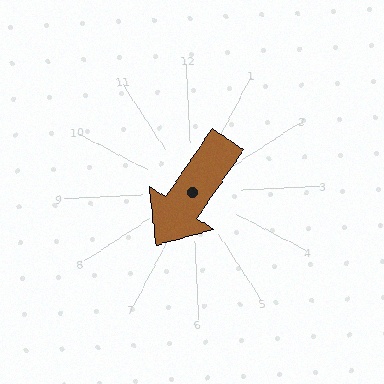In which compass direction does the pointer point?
Southwest.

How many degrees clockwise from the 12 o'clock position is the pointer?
Approximately 217 degrees.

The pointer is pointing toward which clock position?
Roughly 7 o'clock.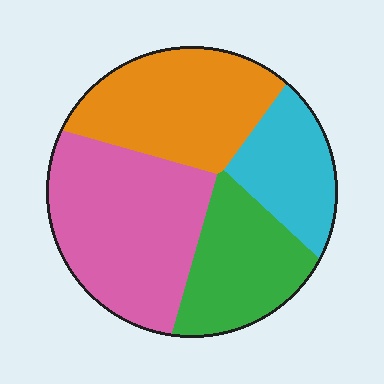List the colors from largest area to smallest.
From largest to smallest: pink, orange, green, cyan.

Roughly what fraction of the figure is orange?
Orange covers 27% of the figure.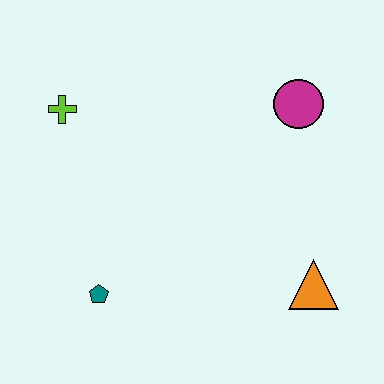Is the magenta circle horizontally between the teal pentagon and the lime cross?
No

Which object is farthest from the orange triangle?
The lime cross is farthest from the orange triangle.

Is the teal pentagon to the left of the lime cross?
No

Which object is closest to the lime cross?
The teal pentagon is closest to the lime cross.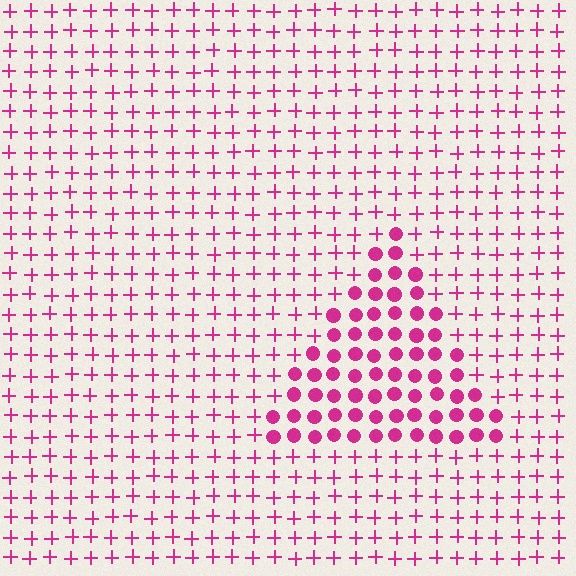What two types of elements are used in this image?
The image uses circles inside the triangle region and plus signs outside it.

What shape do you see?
I see a triangle.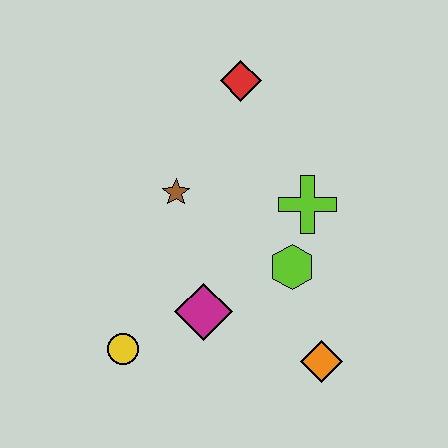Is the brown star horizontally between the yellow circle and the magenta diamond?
Yes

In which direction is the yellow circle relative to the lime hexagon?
The yellow circle is to the left of the lime hexagon.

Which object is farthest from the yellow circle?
The red diamond is farthest from the yellow circle.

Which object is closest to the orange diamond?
The lime hexagon is closest to the orange diamond.